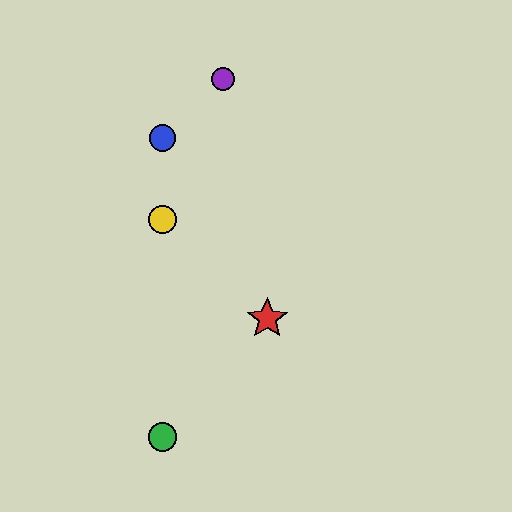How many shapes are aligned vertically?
3 shapes (the blue circle, the green circle, the yellow circle) are aligned vertically.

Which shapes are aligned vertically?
The blue circle, the green circle, the yellow circle are aligned vertically.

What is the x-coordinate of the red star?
The red star is at x≈267.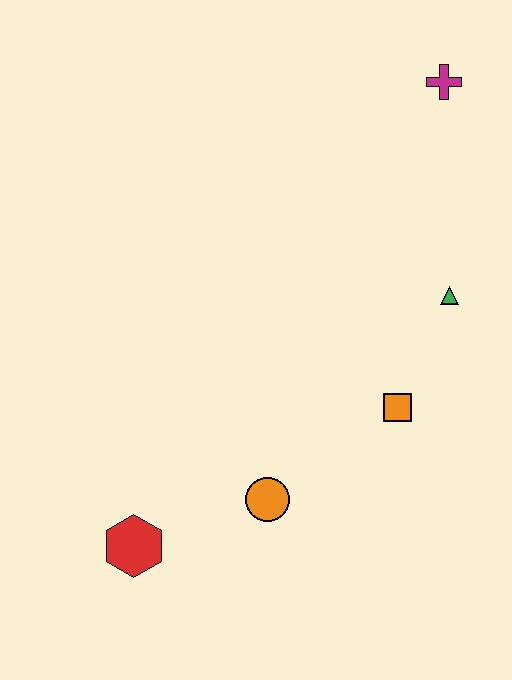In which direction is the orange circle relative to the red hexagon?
The orange circle is to the right of the red hexagon.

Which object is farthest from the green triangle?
The red hexagon is farthest from the green triangle.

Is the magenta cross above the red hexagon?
Yes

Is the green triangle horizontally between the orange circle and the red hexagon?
No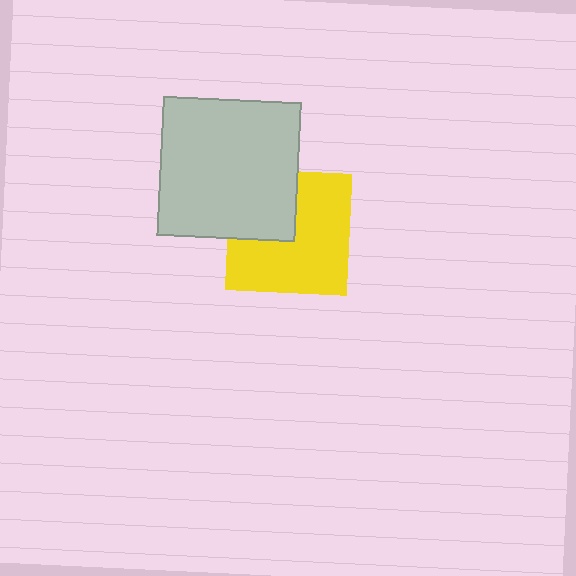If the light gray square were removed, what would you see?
You would see the complete yellow square.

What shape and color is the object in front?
The object in front is a light gray square.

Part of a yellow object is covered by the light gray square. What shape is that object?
It is a square.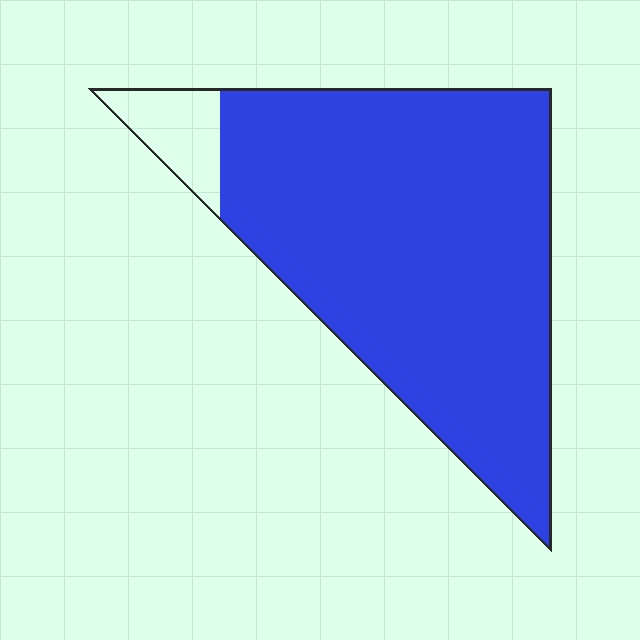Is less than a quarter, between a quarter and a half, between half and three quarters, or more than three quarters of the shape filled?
More than three quarters.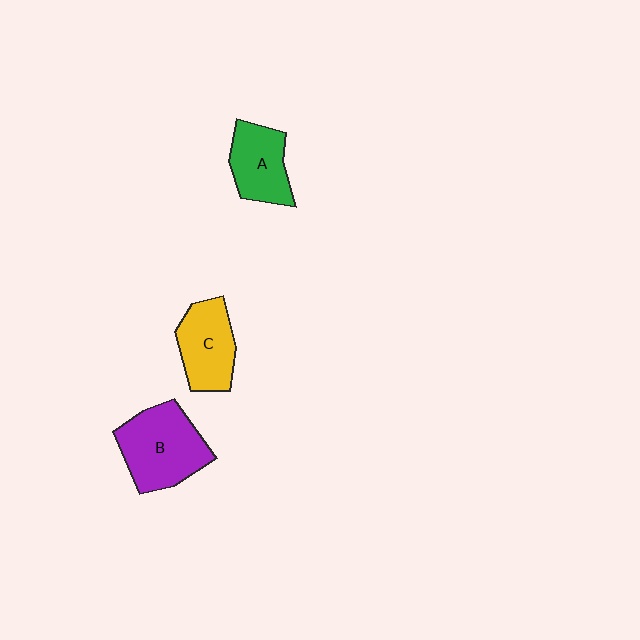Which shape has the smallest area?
Shape A (green).